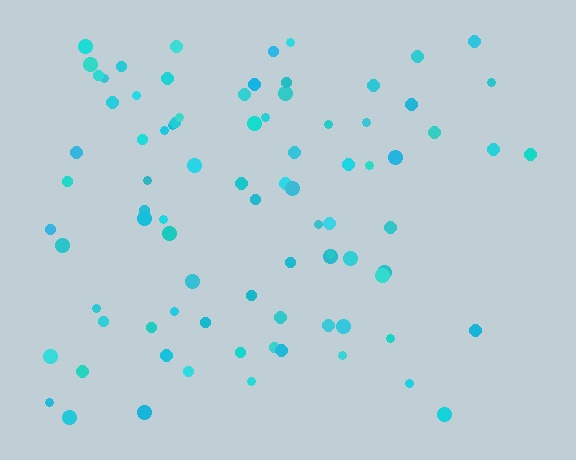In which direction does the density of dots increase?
From right to left, with the left side densest.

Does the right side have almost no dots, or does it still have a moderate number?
Still a moderate number, just noticeably fewer than the left.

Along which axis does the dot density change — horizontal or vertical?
Horizontal.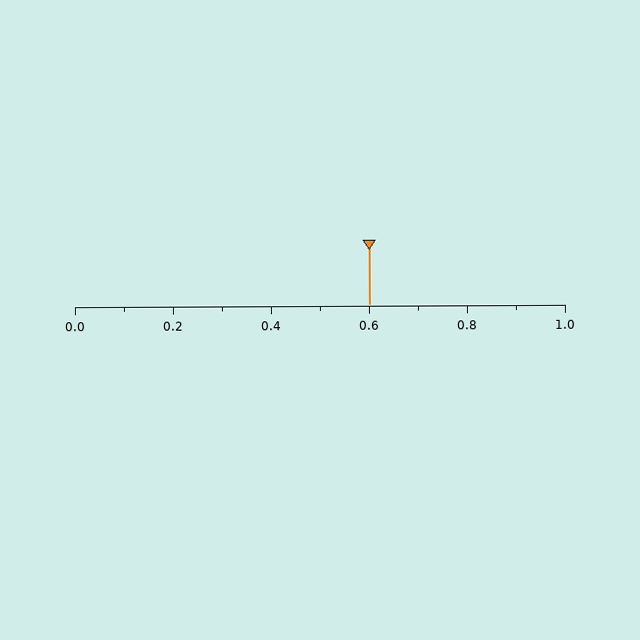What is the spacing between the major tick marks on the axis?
The major ticks are spaced 0.2 apart.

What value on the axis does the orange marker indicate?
The marker indicates approximately 0.6.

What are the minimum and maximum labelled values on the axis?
The axis runs from 0.0 to 1.0.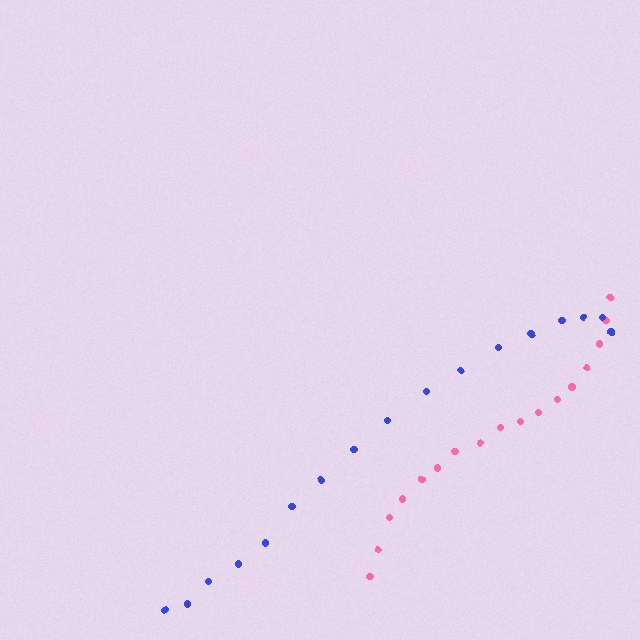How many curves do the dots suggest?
There are 2 distinct paths.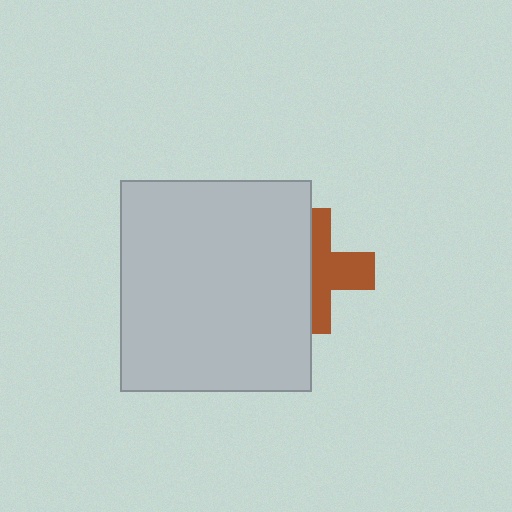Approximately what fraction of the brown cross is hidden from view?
Roughly 50% of the brown cross is hidden behind the light gray rectangle.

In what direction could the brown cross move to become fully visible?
The brown cross could move right. That would shift it out from behind the light gray rectangle entirely.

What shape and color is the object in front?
The object in front is a light gray rectangle.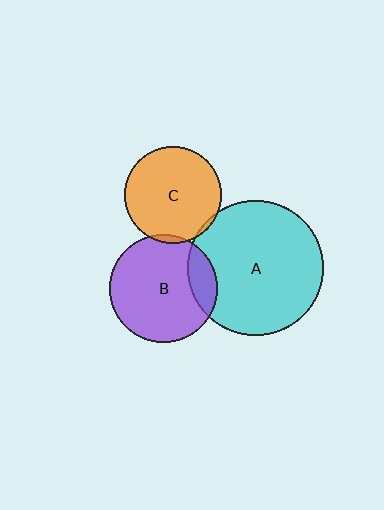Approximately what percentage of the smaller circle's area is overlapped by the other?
Approximately 5%.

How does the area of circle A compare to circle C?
Approximately 1.9 times.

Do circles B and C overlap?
Yes.